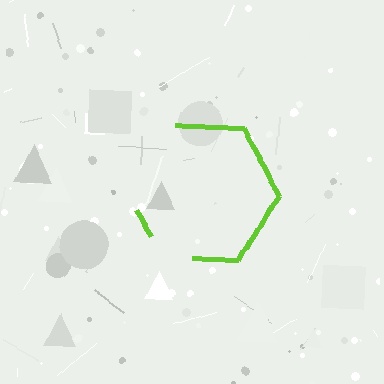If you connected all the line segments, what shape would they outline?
They would outline a hexagon.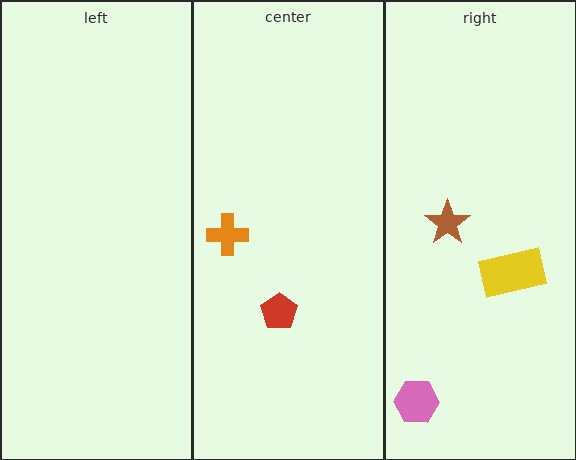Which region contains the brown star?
The right region.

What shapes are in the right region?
The brown star, the yellow rectangle, the pink hexagon.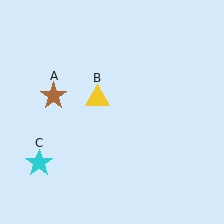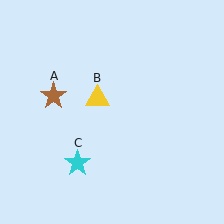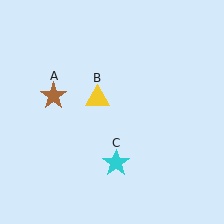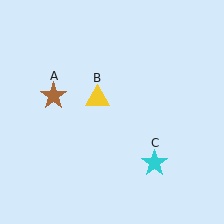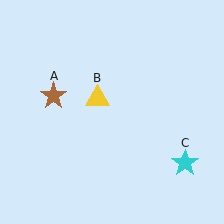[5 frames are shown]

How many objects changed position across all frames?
1 object changed position: cyan star (object C).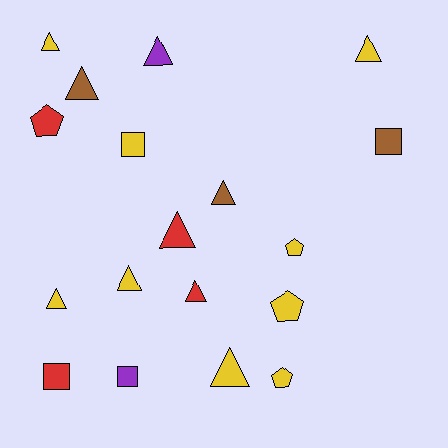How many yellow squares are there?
There is 1 yellow square.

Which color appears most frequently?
Yellow, with 9 objects.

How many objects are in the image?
There are 18 objects.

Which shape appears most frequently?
Triangle, with 10 objects.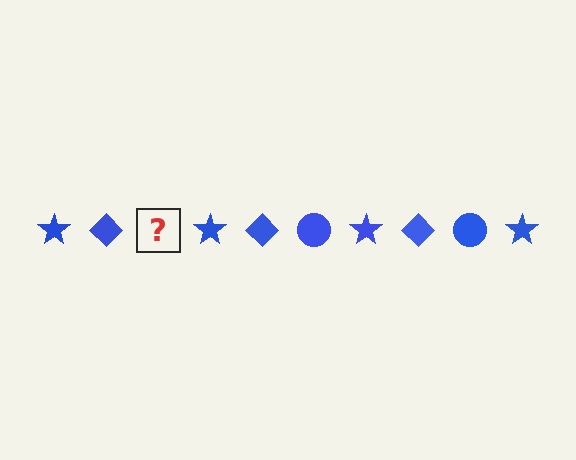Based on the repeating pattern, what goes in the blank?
The blank should be a blue circle.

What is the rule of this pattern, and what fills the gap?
The rule is that the pattern cycles through star, diamond, circle shapes in blue. The gap should be filled with a blue circle.